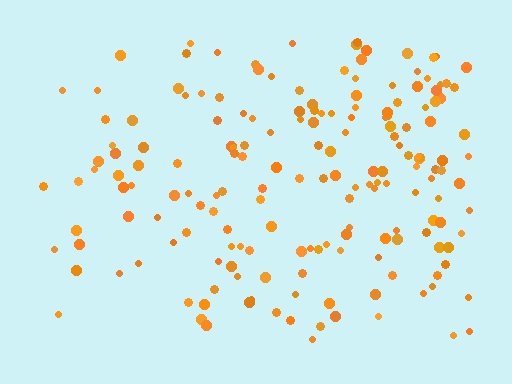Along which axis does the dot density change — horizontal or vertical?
Horizontal.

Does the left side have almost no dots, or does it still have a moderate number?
Still a moderate number, just noticeably fewer than the right.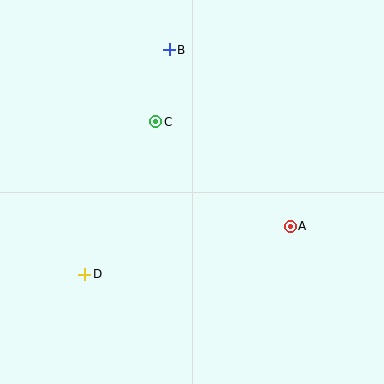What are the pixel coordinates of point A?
Point A is at (290, 226).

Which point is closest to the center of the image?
Point C at (156, 122) is closest to the center.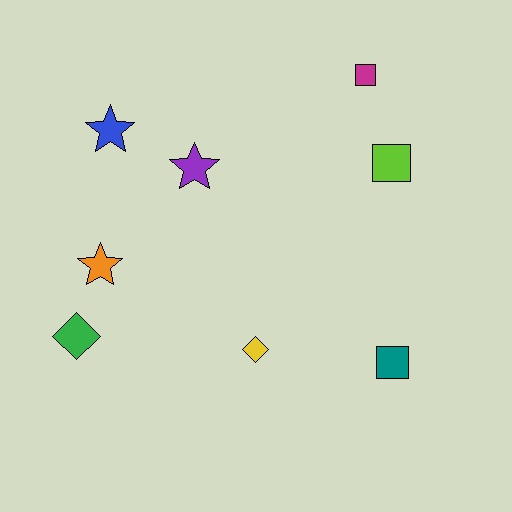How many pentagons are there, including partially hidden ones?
There are no pentagons.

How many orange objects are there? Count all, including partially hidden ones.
There is 1 orange object.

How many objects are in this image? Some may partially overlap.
There are 8 objects.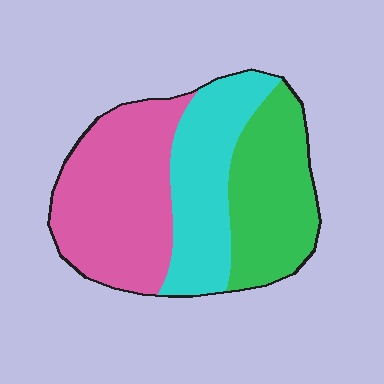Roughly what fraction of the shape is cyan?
Cyan takes up between a sixth and a third of the shape.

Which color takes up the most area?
Pink, at roughly 40%.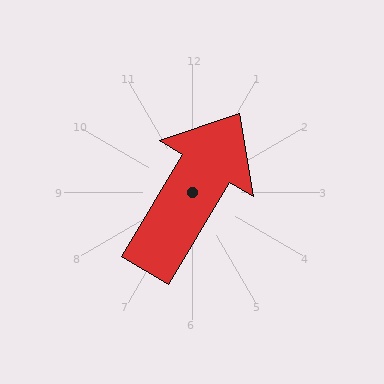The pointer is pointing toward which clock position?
Roughly 1 o'clock.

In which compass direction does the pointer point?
Northeast.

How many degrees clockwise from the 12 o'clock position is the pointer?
Approximately 31 degrees.